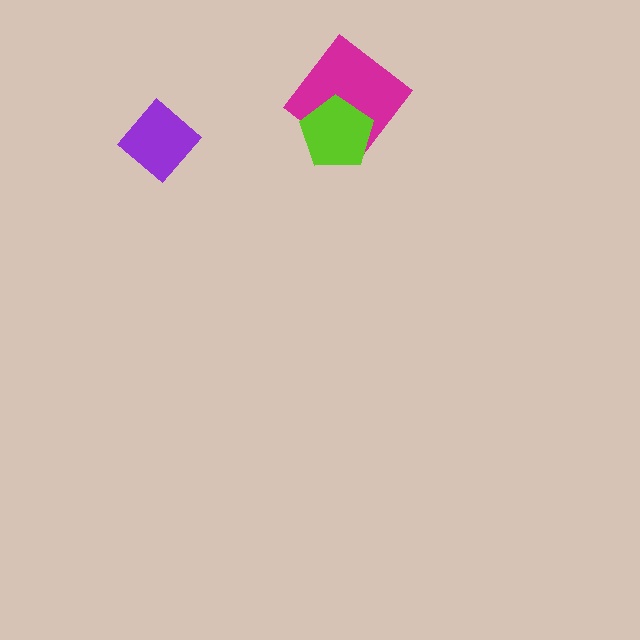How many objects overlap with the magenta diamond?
1 object overlaps with the magenta diamond.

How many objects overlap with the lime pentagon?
1 object overlaps with the lime pentagon.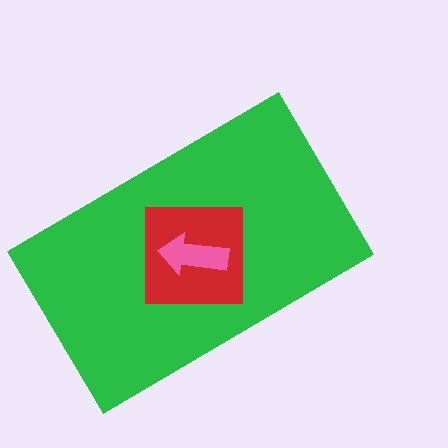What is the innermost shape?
The pink arrow.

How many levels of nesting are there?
3.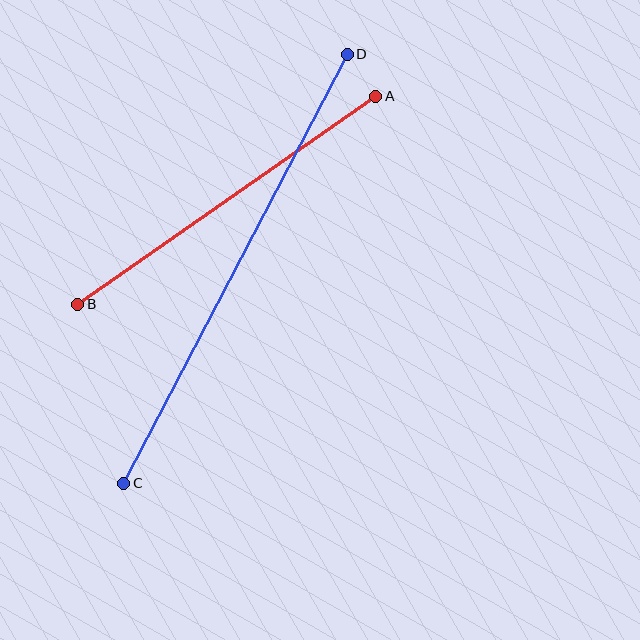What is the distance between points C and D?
The distance is approximately 484 pixels.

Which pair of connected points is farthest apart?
Points C and D are farthest apart.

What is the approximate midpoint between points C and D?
The midpoint is at approximately (235, 269) pixels.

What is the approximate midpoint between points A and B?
The midpoint is at approximately (227, 200) pixels.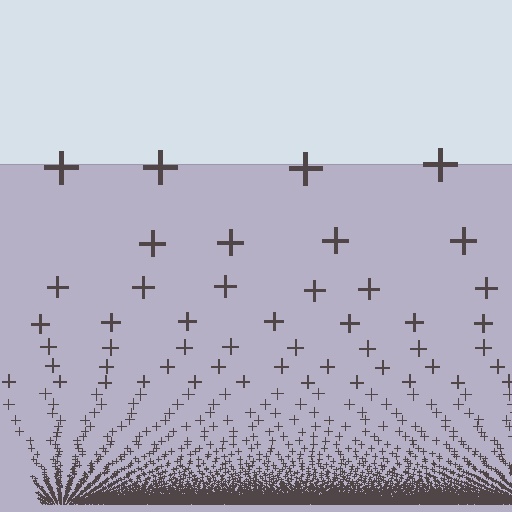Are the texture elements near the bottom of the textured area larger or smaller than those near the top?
Smaller. The gradient is inverted — elements near the bottom are smaller and denser.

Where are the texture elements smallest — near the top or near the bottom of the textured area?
Near the bottom.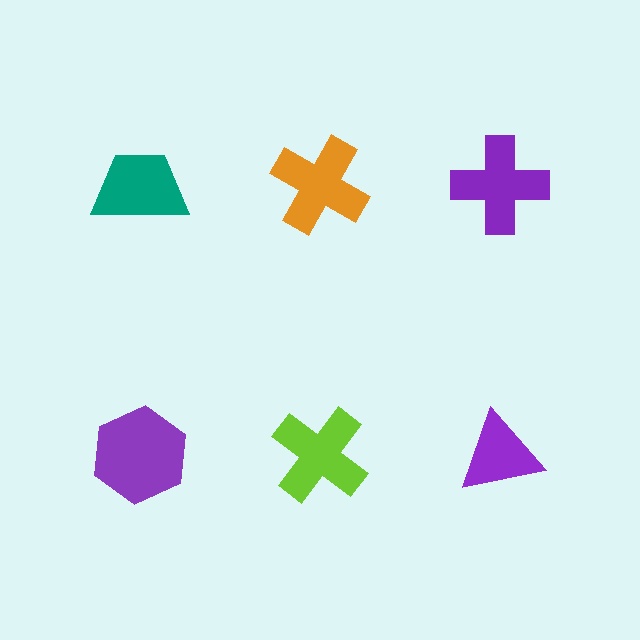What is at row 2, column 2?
A lime cross.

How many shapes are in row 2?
3 shapes.